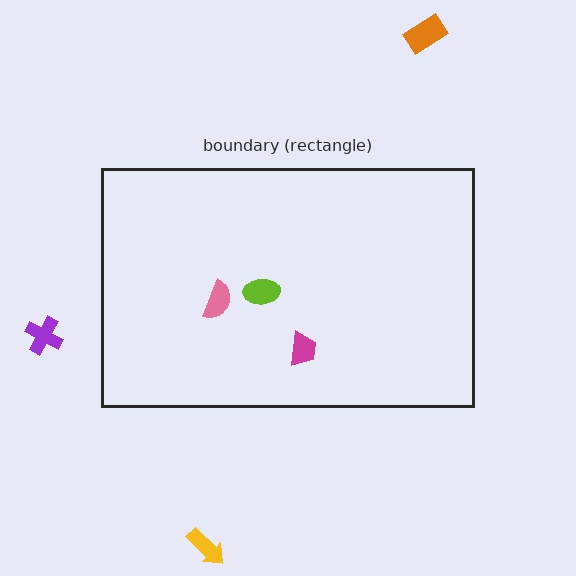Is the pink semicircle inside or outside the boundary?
Inside.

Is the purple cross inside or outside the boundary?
Outside.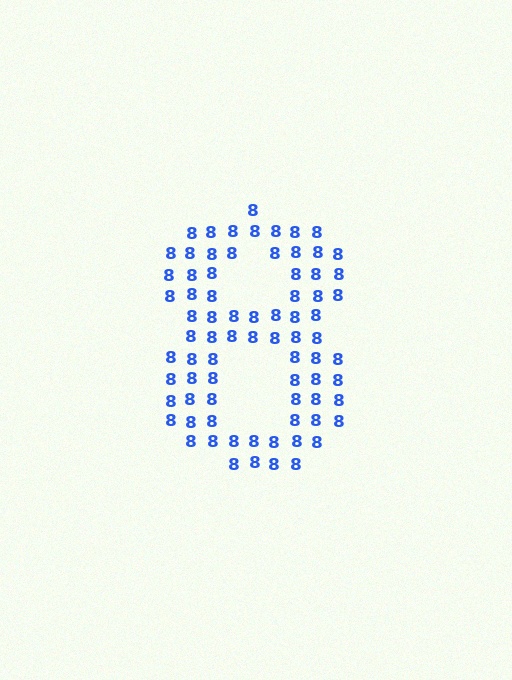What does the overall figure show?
The overall figure shows the digit 8.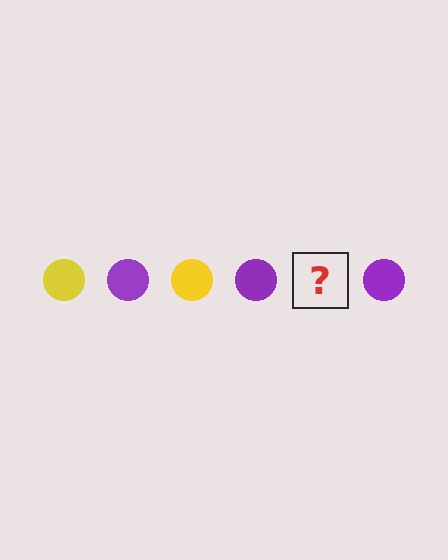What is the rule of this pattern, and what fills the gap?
The rule is that the pattern cycles through yellow, purple circles. The gap should be filled with a yellow circle.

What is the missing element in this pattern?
The missing element is a yellow circle.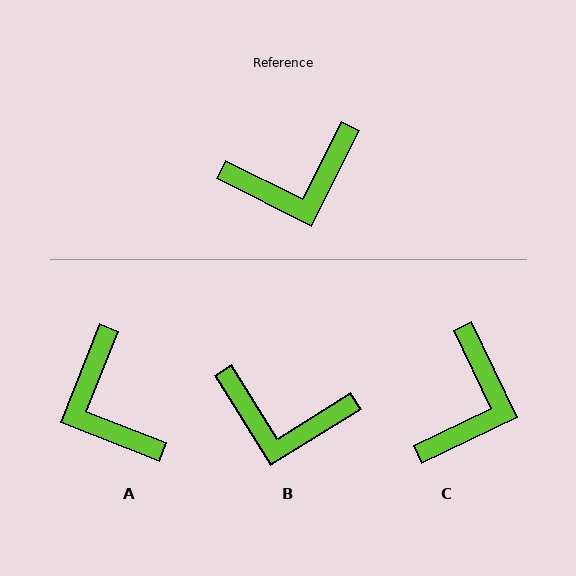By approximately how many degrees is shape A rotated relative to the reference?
Approximately 85 degrees clockwise.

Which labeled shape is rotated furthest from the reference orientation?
A, about 85 degrees away.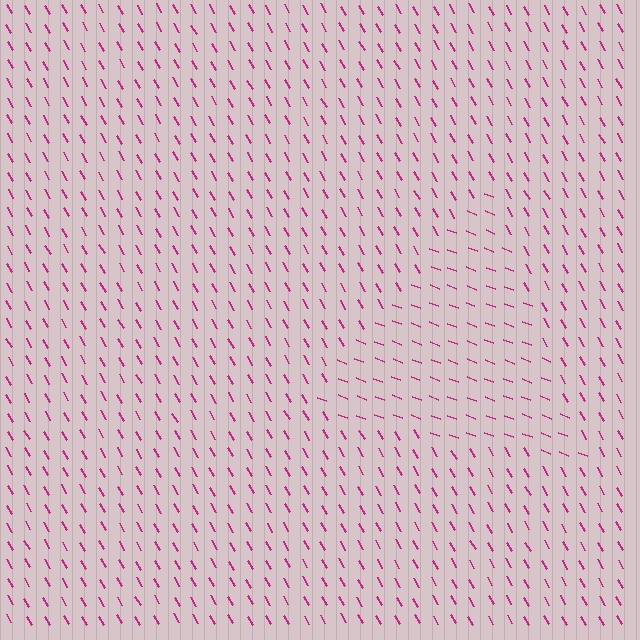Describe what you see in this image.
The image is filled with small magenta line segments. A triangle region in the image has lines oriented differently from the surrounding lines, creating a visible texture boundary.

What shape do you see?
I see a triangle.